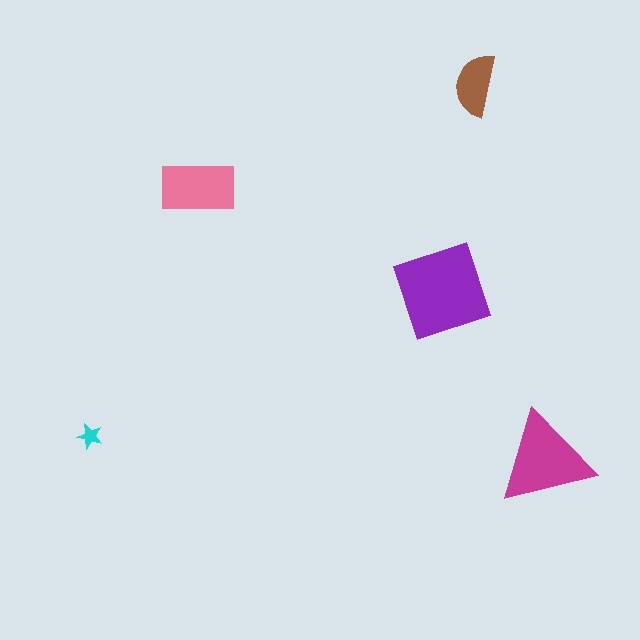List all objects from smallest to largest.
The cyan star, the brown semicircle, the pink rectangle, the magenta triangle, the purple diamond.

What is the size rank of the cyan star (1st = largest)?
5th.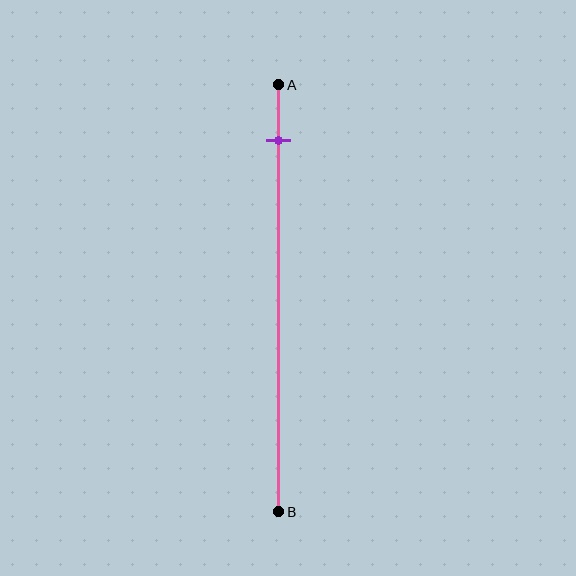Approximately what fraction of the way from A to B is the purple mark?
The purple mark is approximately 15% of the way from A to B.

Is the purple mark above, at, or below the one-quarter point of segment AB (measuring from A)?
The purple mark is above the one-quarter point of segment AB.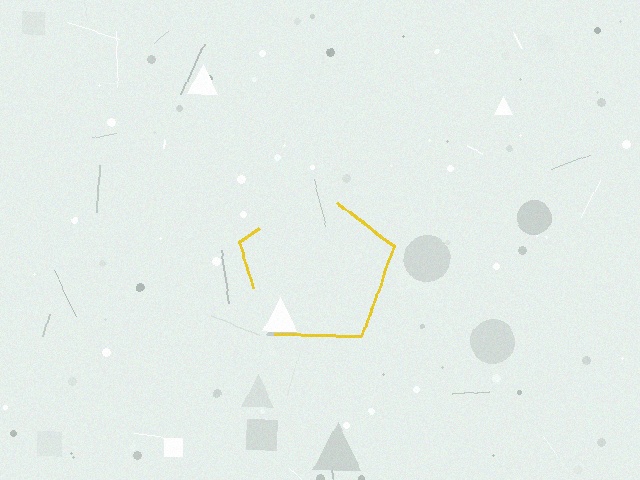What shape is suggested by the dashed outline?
The dashed outline suggests a pentagon.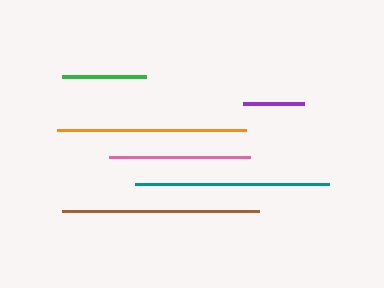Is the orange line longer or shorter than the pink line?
The orange line is longer than the pink line.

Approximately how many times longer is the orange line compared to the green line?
The orange line is approximately 2.3 times the length of the green line.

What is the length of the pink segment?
The pink segment is approximately 141 pixels long.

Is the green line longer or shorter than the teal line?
The teal line is longer than the green line.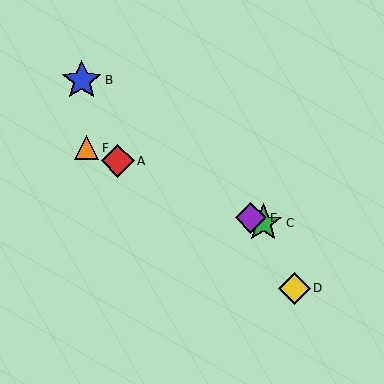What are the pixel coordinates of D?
Object D is at (295, 288).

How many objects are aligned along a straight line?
4 objects (A, C, E, F) are aligned along a straight line.